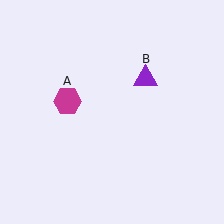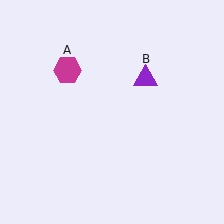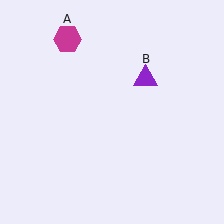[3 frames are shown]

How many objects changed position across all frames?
1 object changed position: magenta hexagon (object A).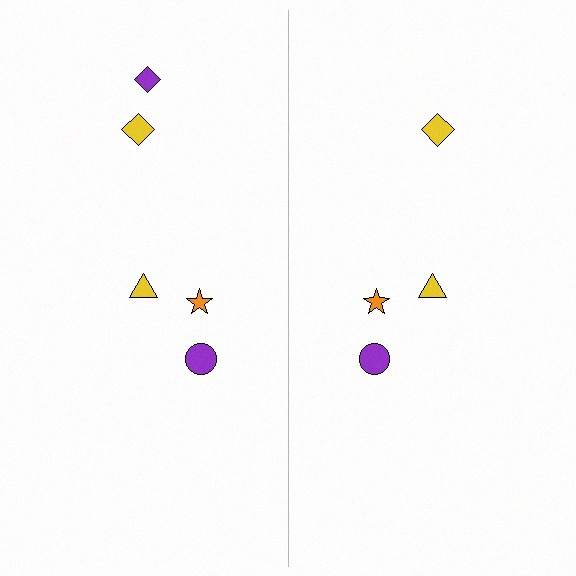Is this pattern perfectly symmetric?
No, the pattern is not perfectly symmetric. A purple diamond is missing from the right side.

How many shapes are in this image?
There are 9 shapes in this image.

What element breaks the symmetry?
A purple diamond is missing from the right side.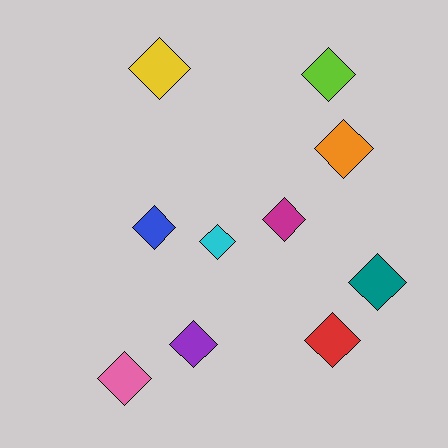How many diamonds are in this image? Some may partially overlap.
There are 10 diamonds.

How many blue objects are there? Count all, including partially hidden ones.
There is 1 blue object.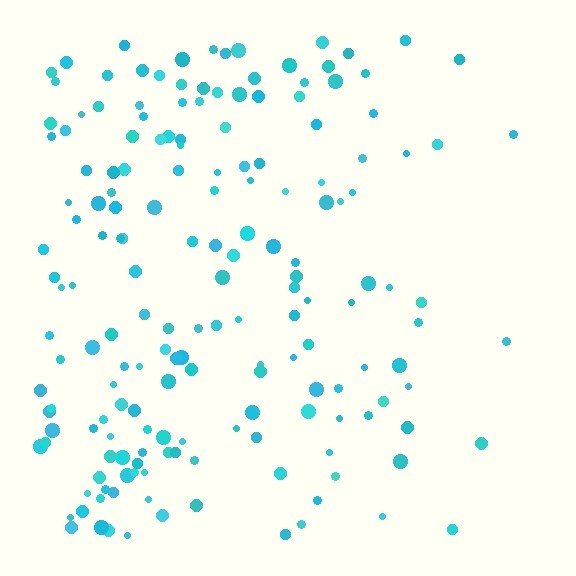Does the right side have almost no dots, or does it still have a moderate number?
Still a moderate number, just noticeably fewer than the left.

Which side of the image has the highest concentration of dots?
The left.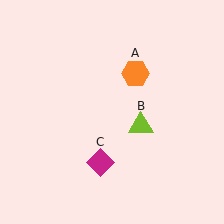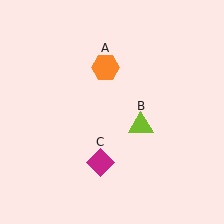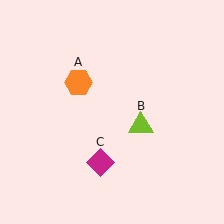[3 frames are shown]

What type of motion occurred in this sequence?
The orange hexagon (object A) rotated counterclockwise around the center of the scene.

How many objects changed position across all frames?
1 object changed position: orange hexagon (object A).